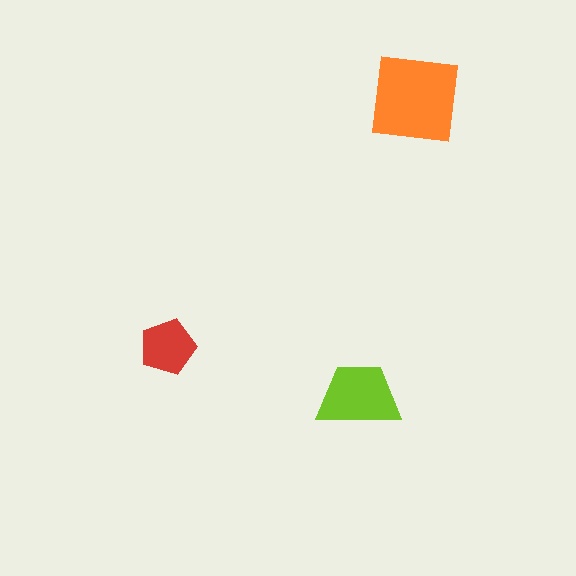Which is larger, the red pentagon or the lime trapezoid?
The lime trapezoid.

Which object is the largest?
The orange square.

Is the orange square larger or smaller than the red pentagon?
Larger.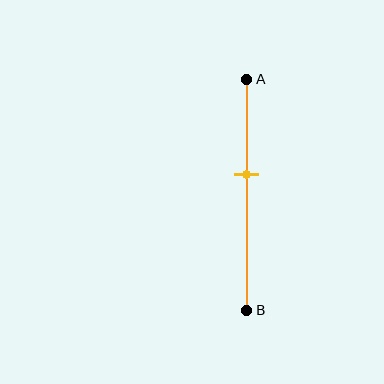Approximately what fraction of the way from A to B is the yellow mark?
The yellow mark is approximately 40% of the way from A to B.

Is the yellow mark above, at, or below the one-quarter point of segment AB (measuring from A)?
The yellow mark is below the one-quarter point of segment AB.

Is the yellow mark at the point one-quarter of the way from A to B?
No, the mark is at about 40% from A, not at the 25% one-quarter point.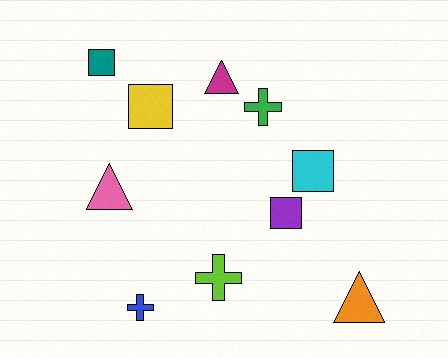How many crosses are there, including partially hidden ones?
There are 3 crosses.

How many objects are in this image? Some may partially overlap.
There are 10 objects.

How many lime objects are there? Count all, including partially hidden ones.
There is 1 lime object.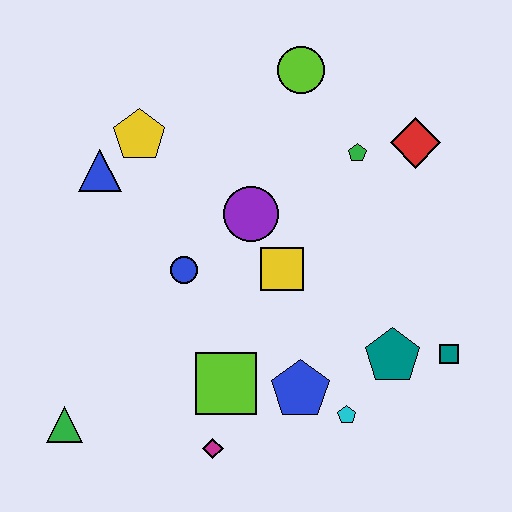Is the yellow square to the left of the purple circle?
No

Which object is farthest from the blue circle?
The teal square is farthest from the blue circle.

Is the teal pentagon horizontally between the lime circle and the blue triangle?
No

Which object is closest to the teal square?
The teal pentagon is closest to the teal square.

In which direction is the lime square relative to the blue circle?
The lime square is below the blue circle.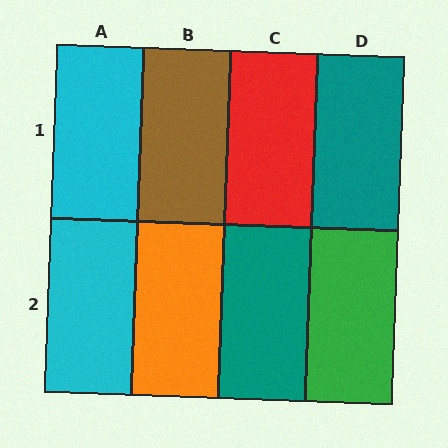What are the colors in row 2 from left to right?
Cyan, orange, teal, green.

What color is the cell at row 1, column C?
Red.